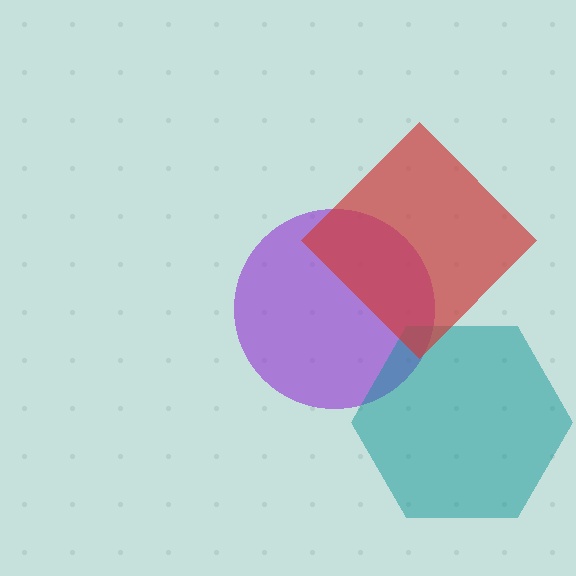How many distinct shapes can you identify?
There are 3 distinct shapes: a purple circle, a teal hexagon, a red diamond.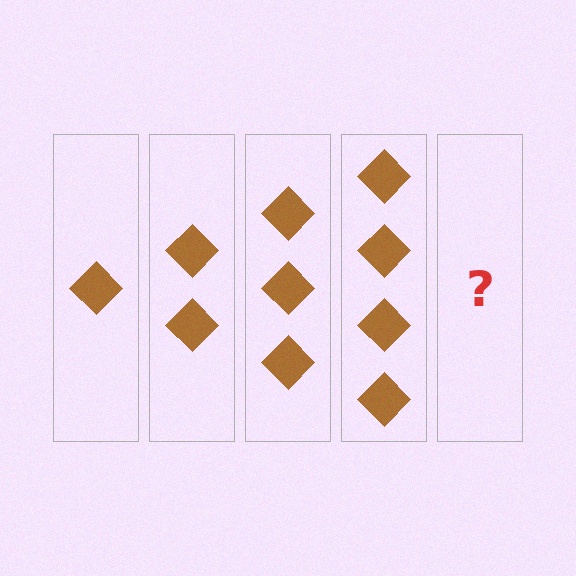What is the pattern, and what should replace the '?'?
The pattern is that each step adds one more diamond. The '?' should be 5 diamonds.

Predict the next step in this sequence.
The next step is 5 diamonds.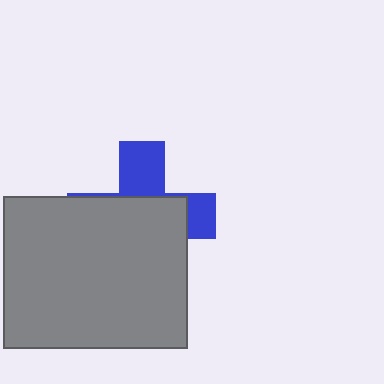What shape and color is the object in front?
The object in front is a gray rectangle.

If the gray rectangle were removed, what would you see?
You would see the complete blue cross.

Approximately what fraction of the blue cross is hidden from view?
Roughly 66% of the blue cross is hidden behind the gray rectangle.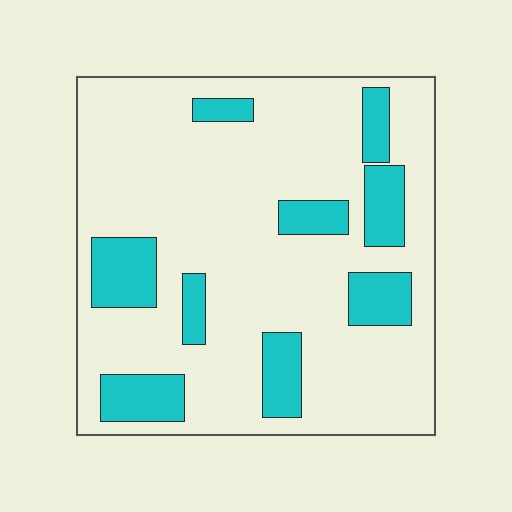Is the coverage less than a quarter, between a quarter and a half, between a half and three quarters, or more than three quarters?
Less than a quarter.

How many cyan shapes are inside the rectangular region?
9.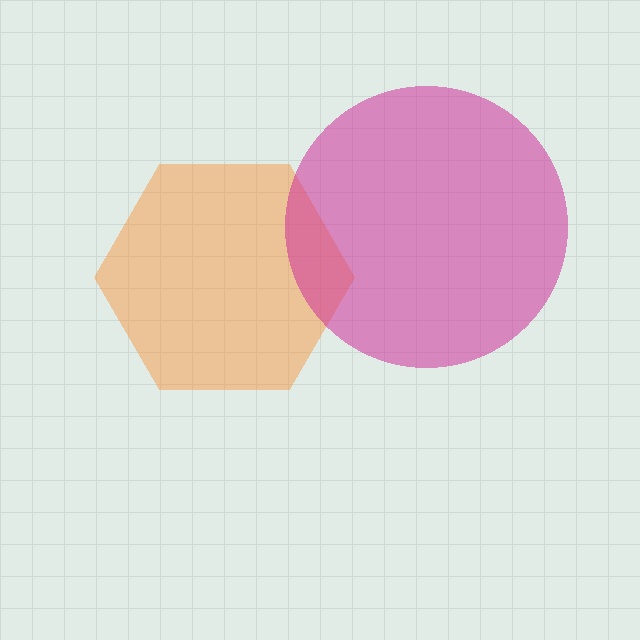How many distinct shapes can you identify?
There are 2 distinct shapes: an orange hexagon, a magenta circle.